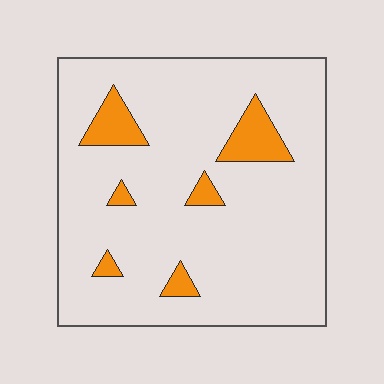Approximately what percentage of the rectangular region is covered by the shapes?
Approximately 10%.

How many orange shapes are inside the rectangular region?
6.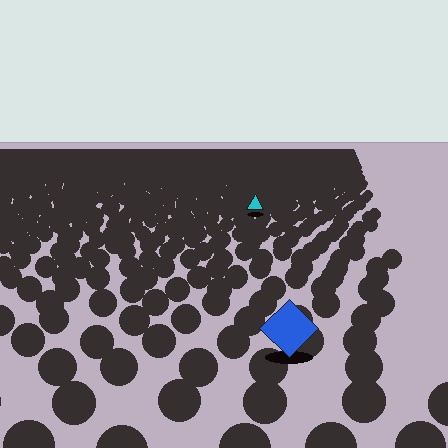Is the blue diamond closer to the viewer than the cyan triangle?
Yes. The blue diamond is closer — you can tell from the texture gradient: the ground texture is coarser near it.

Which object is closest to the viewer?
The blue diamond is closest. The texture marks near it are larger and more spread out.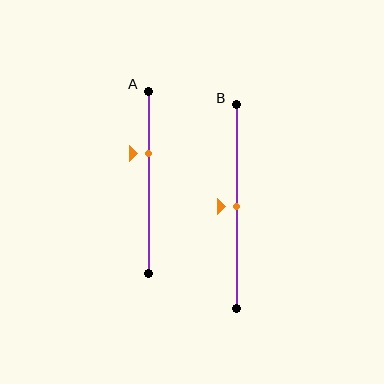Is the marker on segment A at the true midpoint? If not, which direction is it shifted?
No, the marker on segment A is shifted upward by about 16% of the segment length.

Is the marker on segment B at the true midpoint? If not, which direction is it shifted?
Yes, the marker on segment B is at the true midpoint.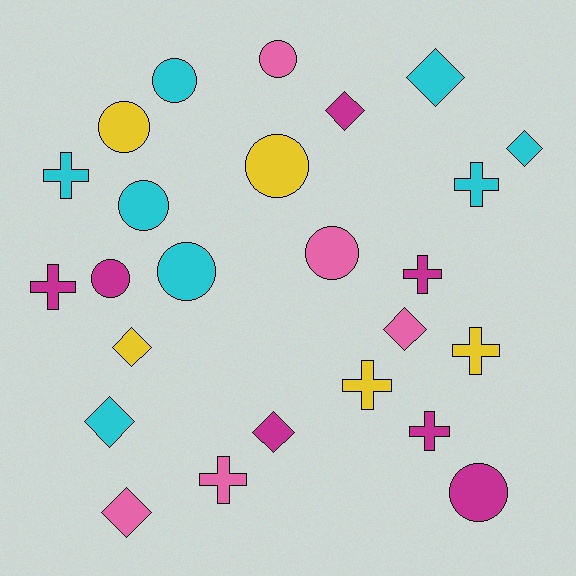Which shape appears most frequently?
Circle, with 9 objects.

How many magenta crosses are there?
There are 3 magenta crosses.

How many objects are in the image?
There are 25 objects.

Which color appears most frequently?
Cyan, with 8 objects.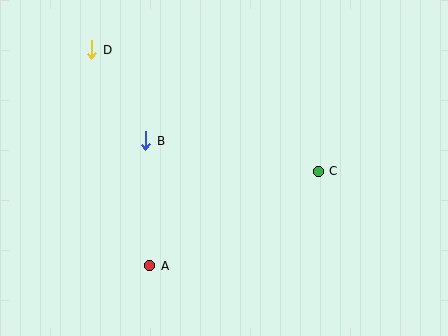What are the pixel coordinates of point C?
Point C is at (318, 171).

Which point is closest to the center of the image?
Point B at (146, 141) is closest to the center.